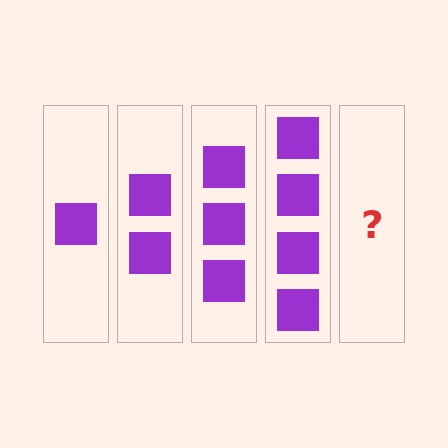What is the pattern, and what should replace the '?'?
The pattern is that each step adds one more square. The '?' should be 5 squares.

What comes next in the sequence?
The next element should be 5 squares.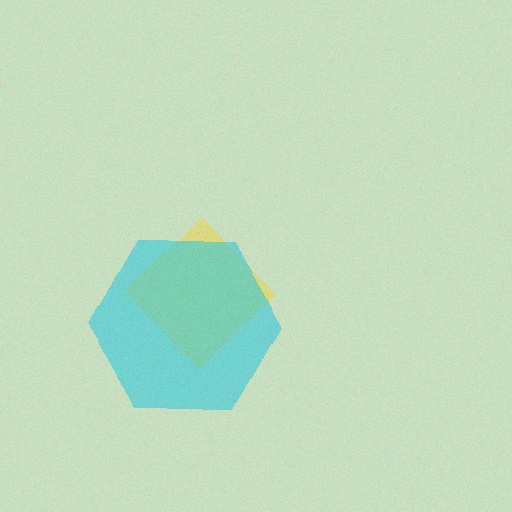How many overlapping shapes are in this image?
There are 2 overlapping shapes in the image.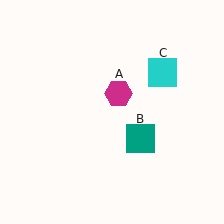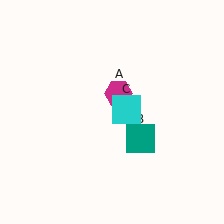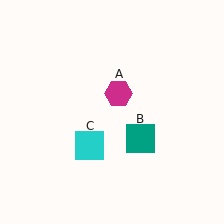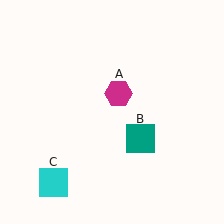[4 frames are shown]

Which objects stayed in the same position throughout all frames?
Magenta hexagon (object A) and teal square (object B) remained stationary.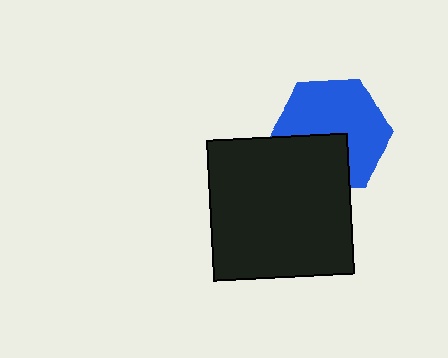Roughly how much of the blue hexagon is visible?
Most of it is visible (roughly 66%).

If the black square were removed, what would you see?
You would see the complete blue hexagon.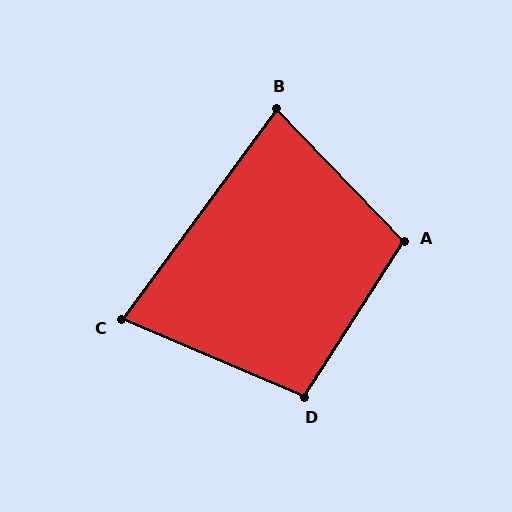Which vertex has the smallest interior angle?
C, at approximately 77 degrees.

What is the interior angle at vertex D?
Approximately 100 degrees (obtuse).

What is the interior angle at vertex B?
Approximately 80 degrees (acute).